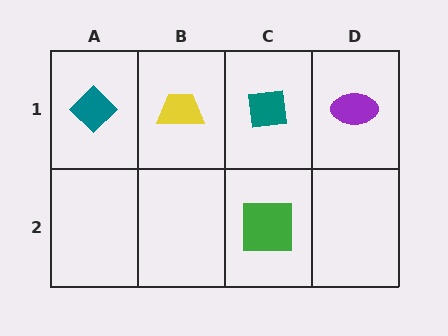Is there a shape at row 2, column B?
No, that cell is empty.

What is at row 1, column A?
A teal diamond.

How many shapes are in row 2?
1 shape.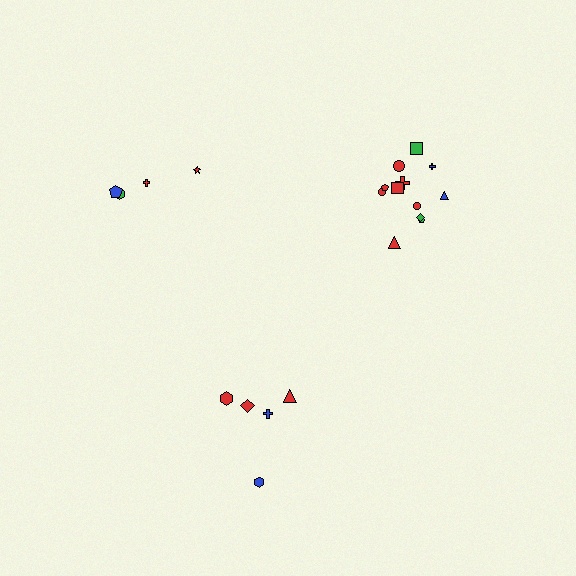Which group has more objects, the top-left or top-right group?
The top-right group.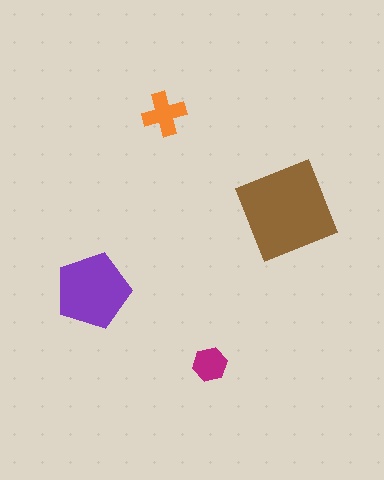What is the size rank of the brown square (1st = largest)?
1st.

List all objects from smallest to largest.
The magenta hexagon, the orange cross, the purple pentagon, the brown square.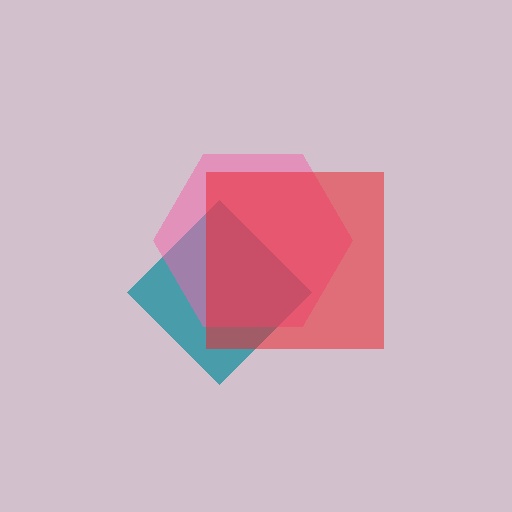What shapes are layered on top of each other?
The layered shapes are: a teal diamond, a pink hexagon, a red square.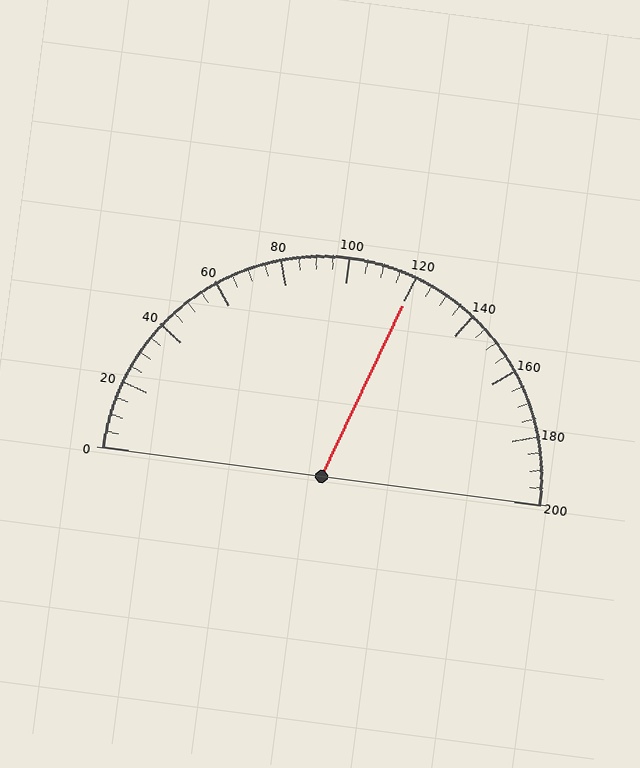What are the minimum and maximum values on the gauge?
The gauge ranges from 0 to 200.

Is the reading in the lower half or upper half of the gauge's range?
The reading is in the upper half of the range (0 to 200).